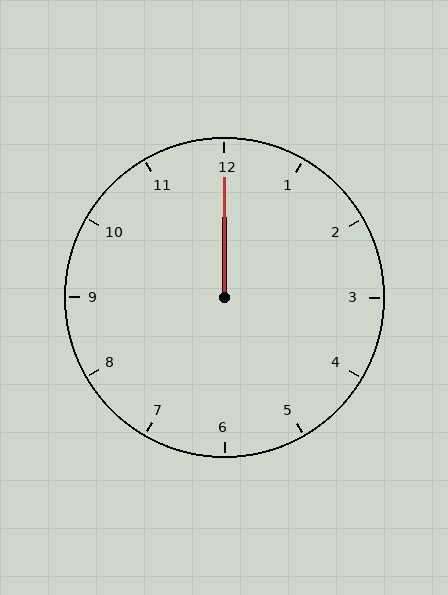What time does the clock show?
12:00.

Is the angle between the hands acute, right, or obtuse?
It is acute.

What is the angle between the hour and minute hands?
Approximately 0 degrees.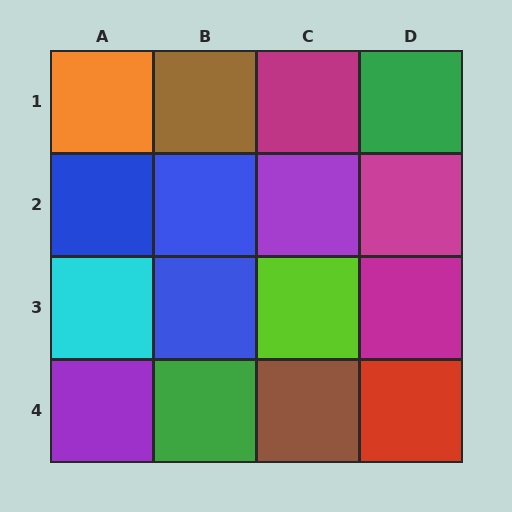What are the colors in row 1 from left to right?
Orange, brown, magenta, green.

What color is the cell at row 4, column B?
Green.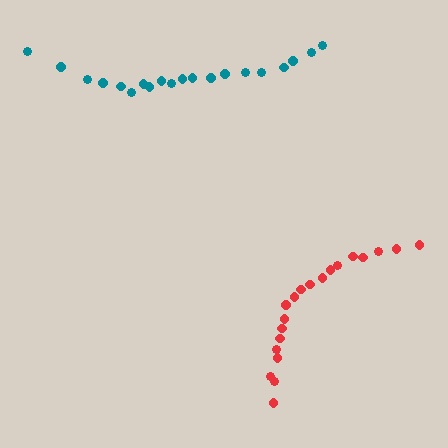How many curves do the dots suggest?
There are 2 distinct paths.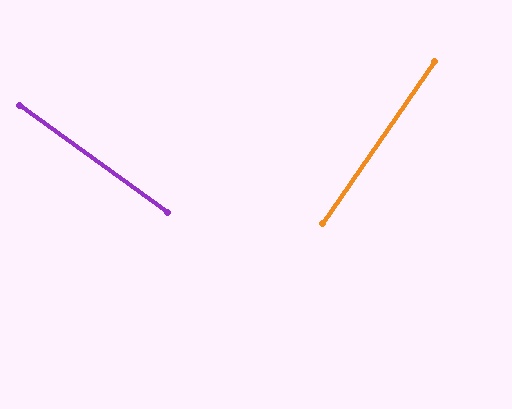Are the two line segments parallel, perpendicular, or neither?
Perpendicular — they meet at approximately 89°.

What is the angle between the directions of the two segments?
Approximately 89 degrees.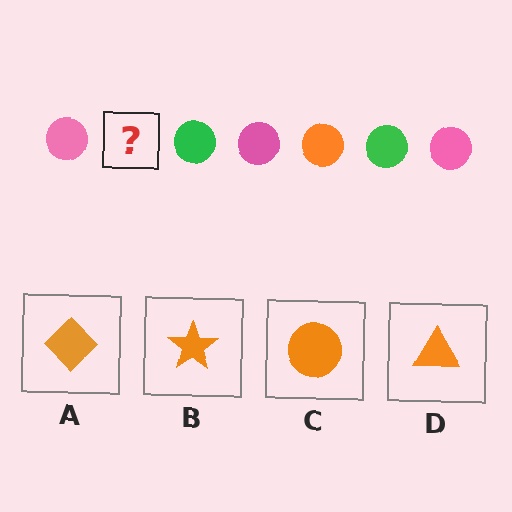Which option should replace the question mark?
Option C.